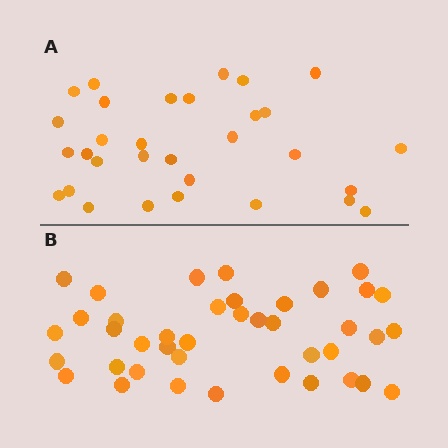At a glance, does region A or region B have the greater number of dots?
Region B (the bottom region) has more dots.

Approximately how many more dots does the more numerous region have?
Region B has roughly 8 or so more dots than region A.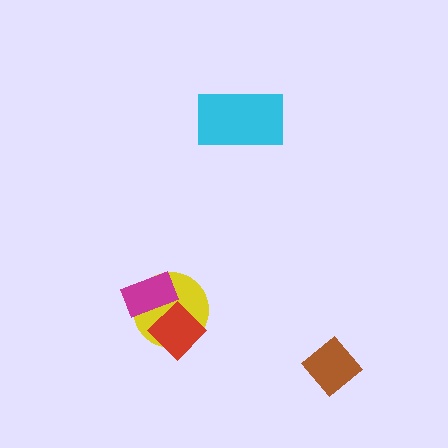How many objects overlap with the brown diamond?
0 objects overlap with the brown diamond.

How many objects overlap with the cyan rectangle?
0 objects overlap with the cyan rectangle.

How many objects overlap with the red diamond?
2 objects overlap with the red diamond.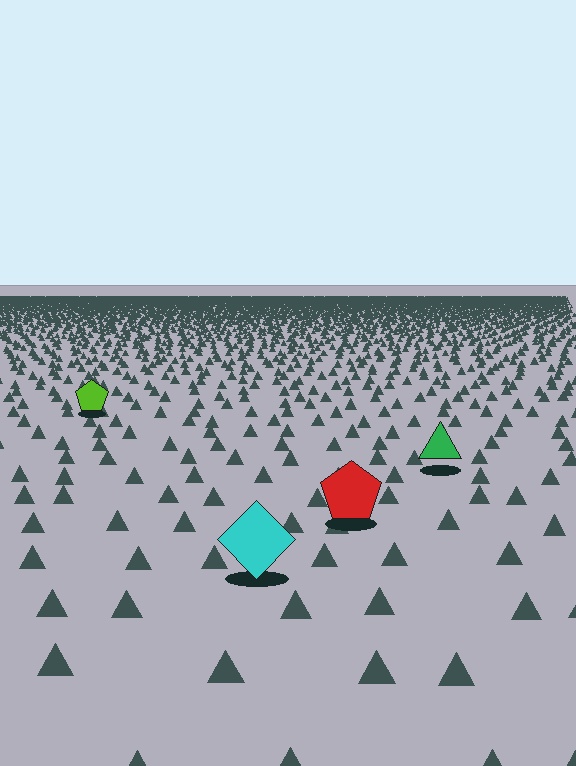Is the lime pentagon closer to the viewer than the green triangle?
No. The green triangle is closer — you can tell from the texture gradient: the ground texture is coarser near it.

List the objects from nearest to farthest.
From nearest to farthest: the cyan diamond, the red pentagon, the green triangle, the lime pentagon.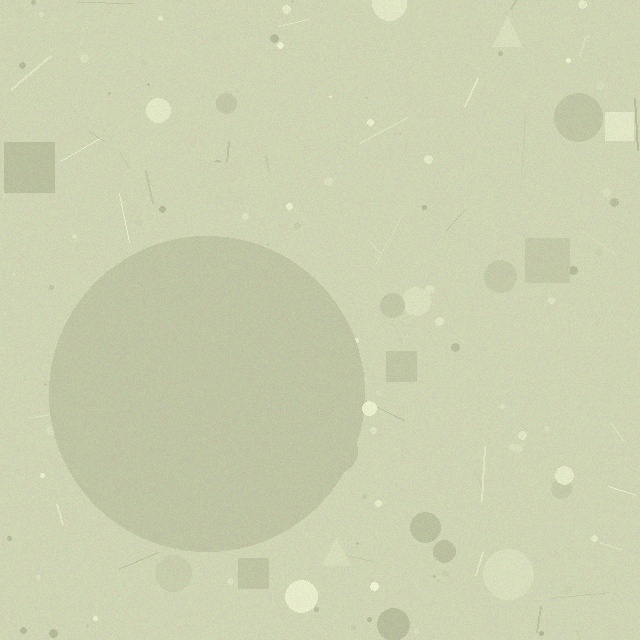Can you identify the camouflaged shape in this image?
The camouflaged shape is a circle.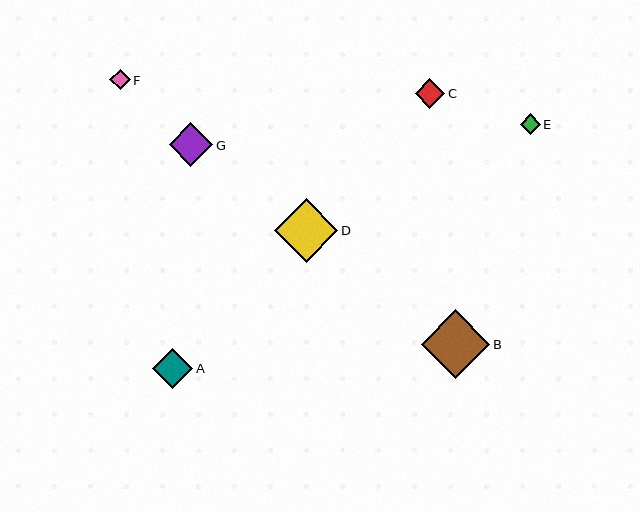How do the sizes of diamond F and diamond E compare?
Diamond F and diamond E are approximately the same size.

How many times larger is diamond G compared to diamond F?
Diamond G is approximately 2.1 times the size of diamond F.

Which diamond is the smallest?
Diamond E is the smallest with a size of approximately 20 pixels.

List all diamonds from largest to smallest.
From largest to smallest: B, D, G, A, C, F, E.